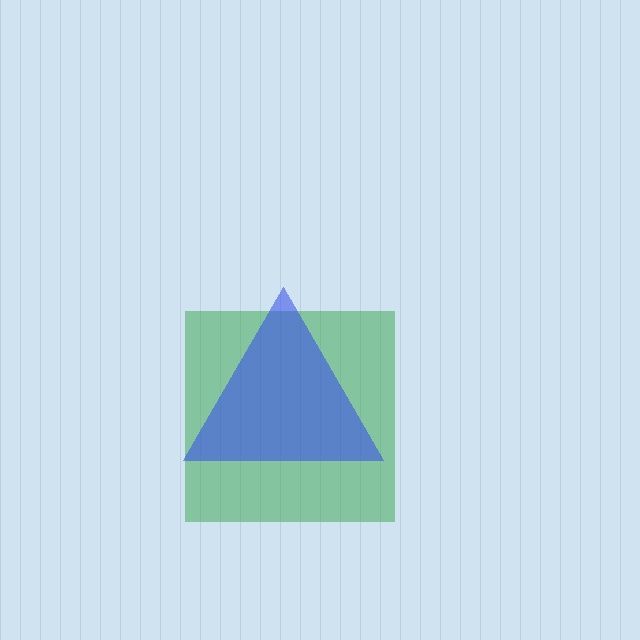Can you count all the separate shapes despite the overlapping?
Yes, there are 2 separate shapes.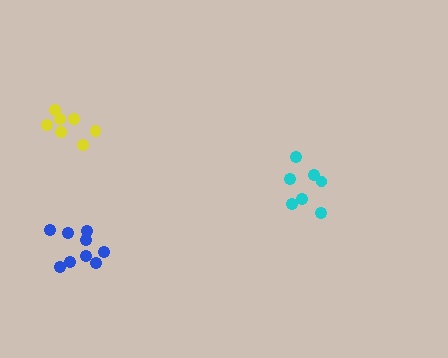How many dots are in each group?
Group 1: 9 dots, Group 2: 7 dots, Group 3: 7 dots (23 total).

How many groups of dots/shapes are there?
There are 3 groups.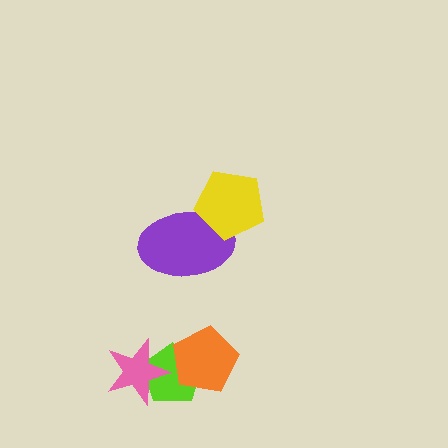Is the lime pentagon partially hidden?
Yes, it is partially covered by another shape.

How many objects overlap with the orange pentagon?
1 object overlaps with the orange pentagon.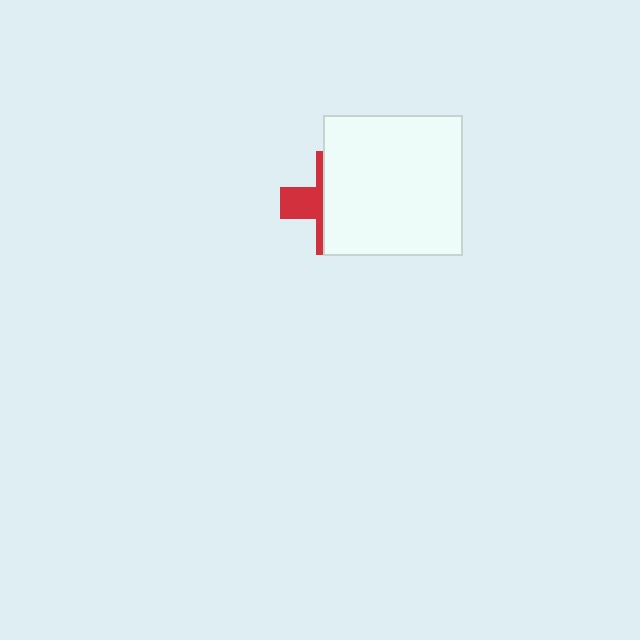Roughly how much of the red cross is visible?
A small part of it is visible (roughly 35%).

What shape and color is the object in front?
The object in front is a white square.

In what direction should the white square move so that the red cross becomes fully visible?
The white square should move right. That is the shortest direction to clear the overlap and leave the red cross fully visible.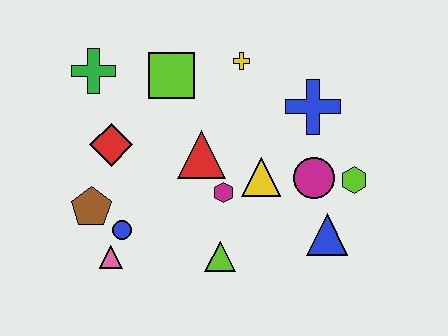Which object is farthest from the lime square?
The blue triangle is farthest from the lime square.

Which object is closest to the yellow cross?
The lime square is closest to the yellow cross.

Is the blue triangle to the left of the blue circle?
No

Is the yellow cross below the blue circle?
No